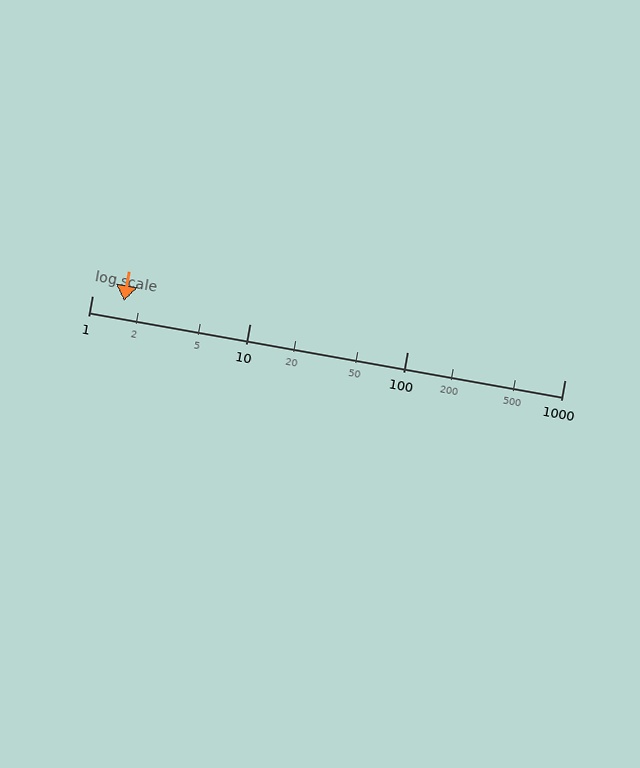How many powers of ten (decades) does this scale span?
The scale spans 3 decades, from 1 to 1000.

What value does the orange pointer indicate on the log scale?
The pointer indicates approximately 1.6.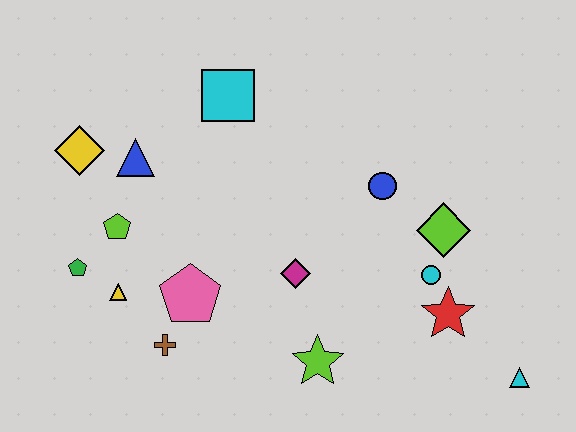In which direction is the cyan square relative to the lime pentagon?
The cyan square is above the lime pentagon.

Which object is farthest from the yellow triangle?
The cyan triangle is farthest from the yellow triangle.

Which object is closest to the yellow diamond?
The blue triangle is closest to the yellow diamond.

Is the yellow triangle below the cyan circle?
Yes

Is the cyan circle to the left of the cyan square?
No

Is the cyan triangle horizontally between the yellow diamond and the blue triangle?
No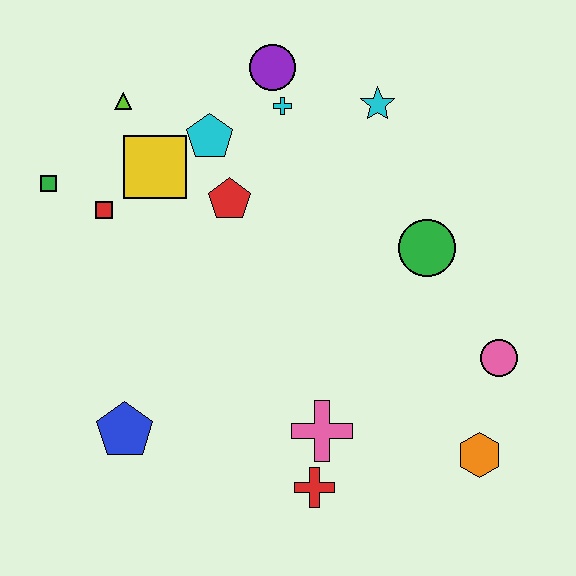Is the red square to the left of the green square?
No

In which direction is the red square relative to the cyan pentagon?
The red square is to the left of the cyan pentagon.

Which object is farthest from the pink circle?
The green square is farthest from the pink circle.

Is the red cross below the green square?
Yes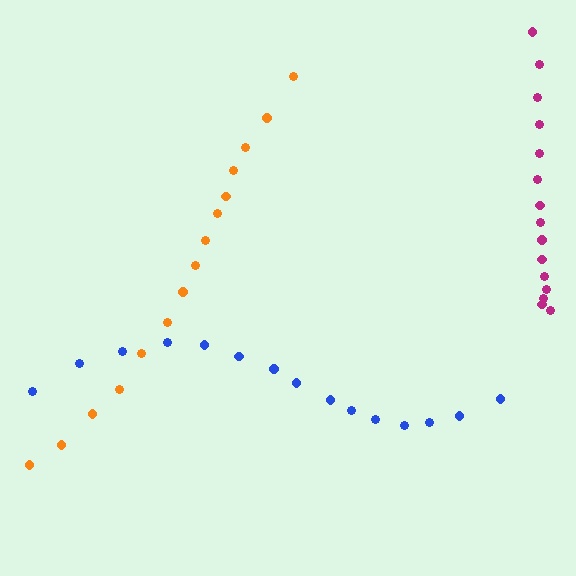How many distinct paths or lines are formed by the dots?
There are 3 distinct paths.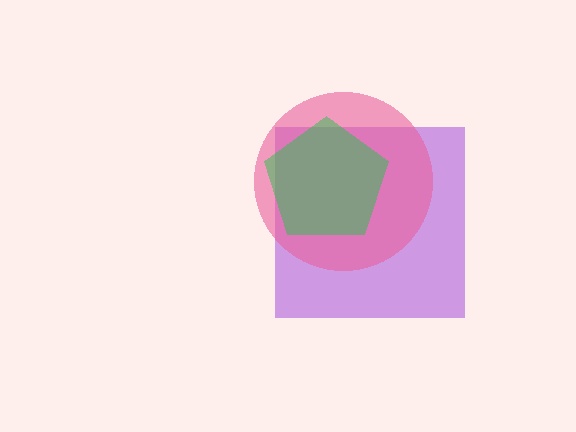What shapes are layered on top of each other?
The layered shapes are: a purple square, a pink circle, a green pentagon.